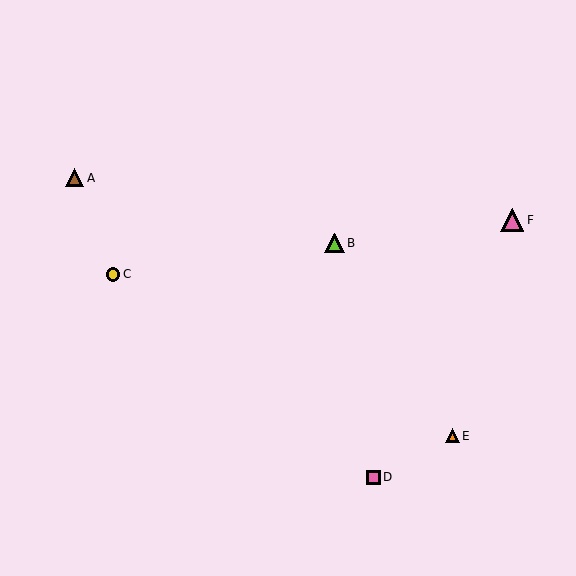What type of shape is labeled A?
Shape A is a brown triangle.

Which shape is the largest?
The pink triangle (labeled F) is the largest.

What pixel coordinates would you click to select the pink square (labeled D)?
Click at (373, 477) to select the pink square D.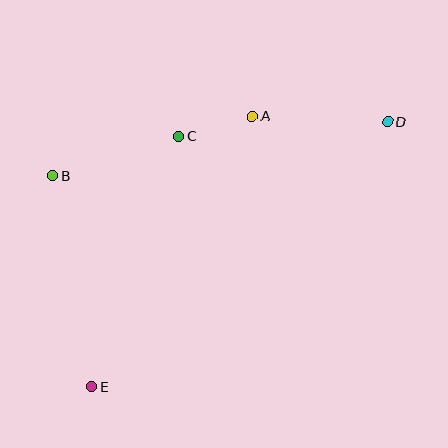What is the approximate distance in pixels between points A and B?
The distance between A and B is approximately 208 pixels.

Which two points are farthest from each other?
Points D and E are farthest from each other.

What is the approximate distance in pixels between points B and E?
The distance between B and E is approximately 215 pixels.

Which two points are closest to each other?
Points A and C are closest to each other.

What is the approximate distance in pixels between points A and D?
The distance between A and D is approximately 136 pixels.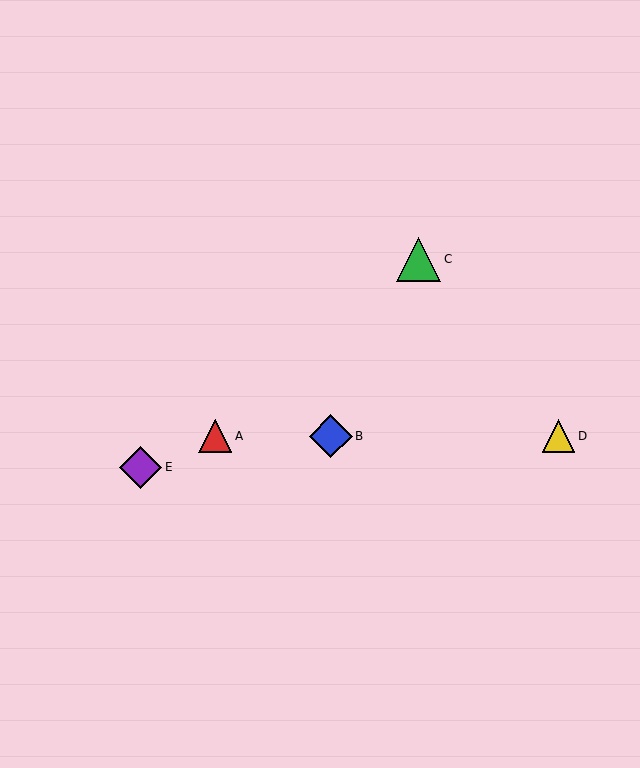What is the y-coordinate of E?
Object E is at y≈467.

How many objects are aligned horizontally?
3 objects (A, B, D) are aligned horizontally.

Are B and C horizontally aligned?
No, B is at y≈436 and C is at y≈259.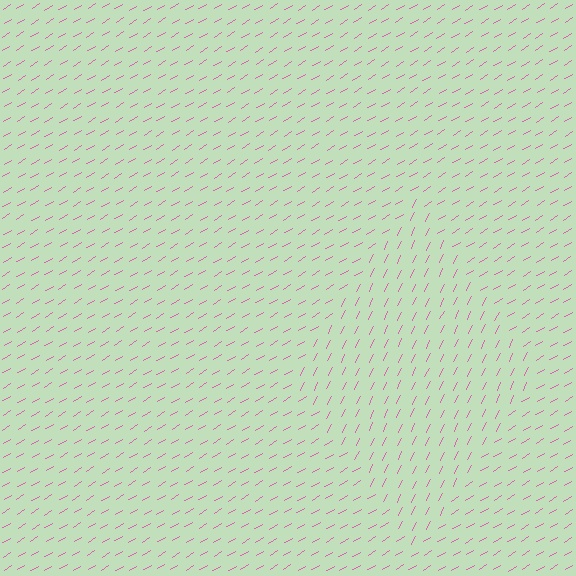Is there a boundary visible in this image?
Yes, there is a texture boundary formed by a change in line orientation.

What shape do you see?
I see a diamond.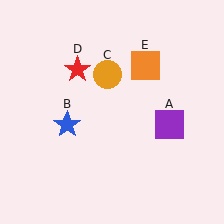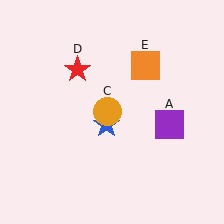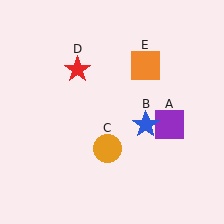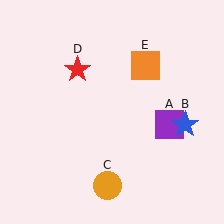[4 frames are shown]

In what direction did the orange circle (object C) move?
The orange circle (object C) moved down.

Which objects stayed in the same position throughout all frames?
Purple square (object A) and red star (object D) and orange square (object E) remained stationary.